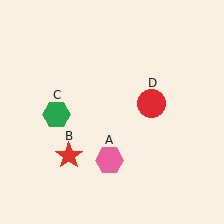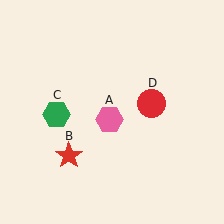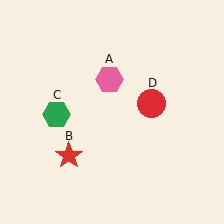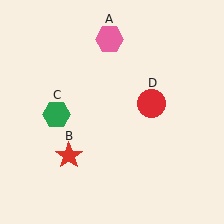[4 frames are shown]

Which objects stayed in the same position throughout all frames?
Red star (object B) and green hexagon (object C) and red circle (object D) remained stationary.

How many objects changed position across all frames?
1 object changed position: pink hexagon (object A).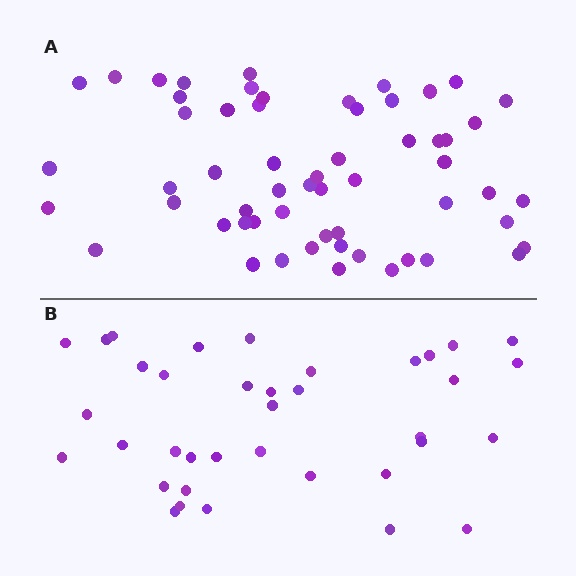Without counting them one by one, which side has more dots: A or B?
Region A (the top region) has more dots.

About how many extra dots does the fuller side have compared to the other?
Region A has approximately 20 more dots than region B.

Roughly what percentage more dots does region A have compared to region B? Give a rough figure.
About 55% more.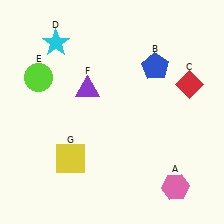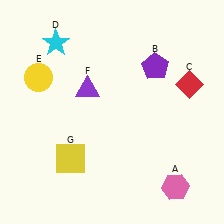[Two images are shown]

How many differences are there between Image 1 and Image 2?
There are 2 differences between the two images.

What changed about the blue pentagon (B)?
In Image 1, B is blue. In Image 2, it changed to purple.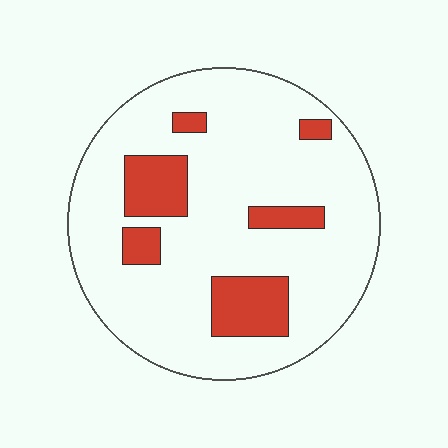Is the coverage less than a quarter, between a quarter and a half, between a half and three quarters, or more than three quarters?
Less than a quarter.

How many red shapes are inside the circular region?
6.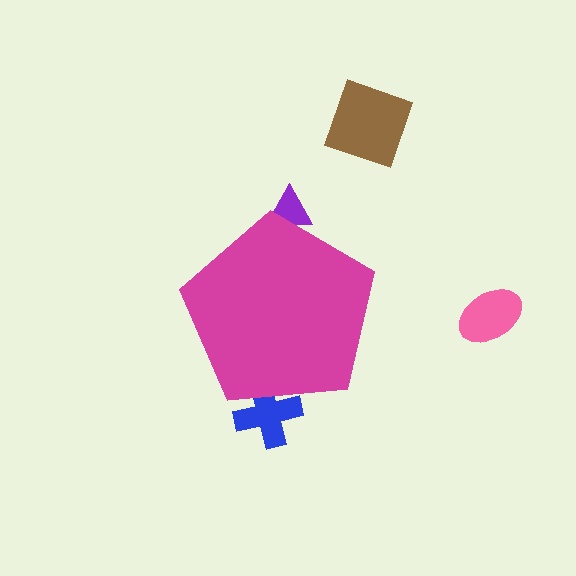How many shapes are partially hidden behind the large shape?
2 shapes are partially hidden.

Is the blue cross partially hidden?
Yes, the blue cross is partially hidden behind the magenta pentagon.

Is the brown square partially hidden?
No, the brown square is fully visible.